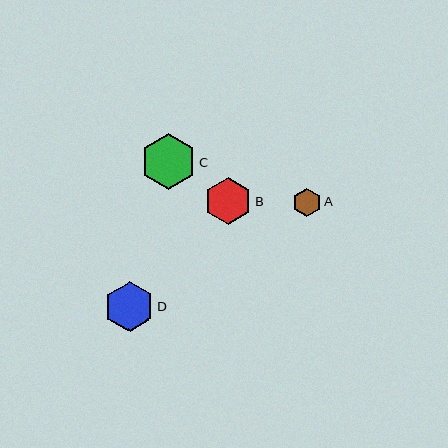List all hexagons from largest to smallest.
From largest to smallest: C, D, B, A.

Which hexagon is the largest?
Hexagon C is the largest with a size of approximately 56 pixels.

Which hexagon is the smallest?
Hexagon A is the smallest with a size of approximately 28 pixels.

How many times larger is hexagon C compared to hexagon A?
Hexagon C is approximately 2.0 times the size of hexagon A.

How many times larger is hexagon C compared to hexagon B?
Hexagon C is approximately 1.2 times the size of hexagon B.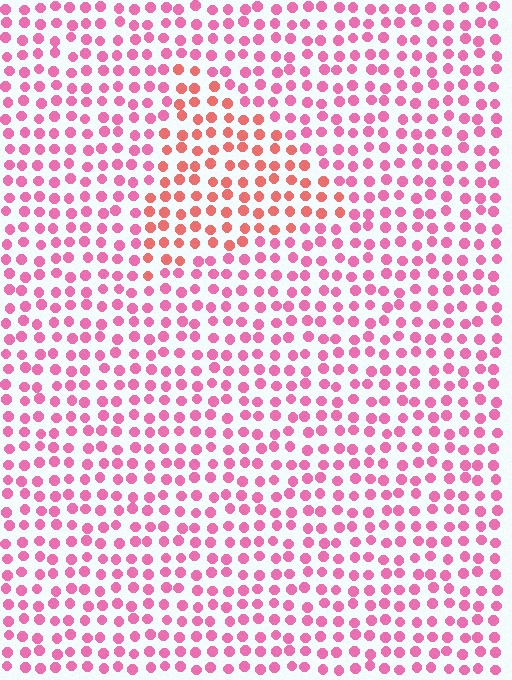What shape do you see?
I see a triangle.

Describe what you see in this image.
The image is filled with small pink elements in a uniform arrangement. A triangle-shaped region is visible where the elements are tinted to a slightly different hue, forming a subtle color boundary.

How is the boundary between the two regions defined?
The boundary is defined purely by a slight shift in hue (about 32 degrees). Spacing, size, and orientation are identical on both sides.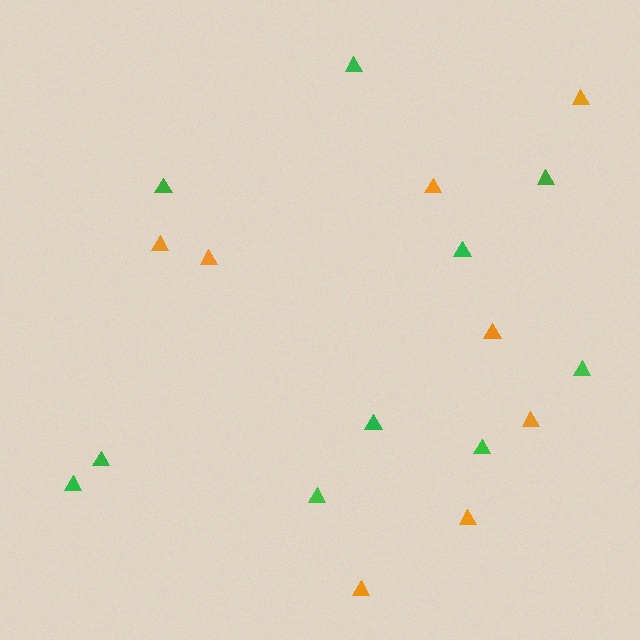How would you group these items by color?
There are 2 groups: one group of green triangles (10) and one group of orange triangles (8).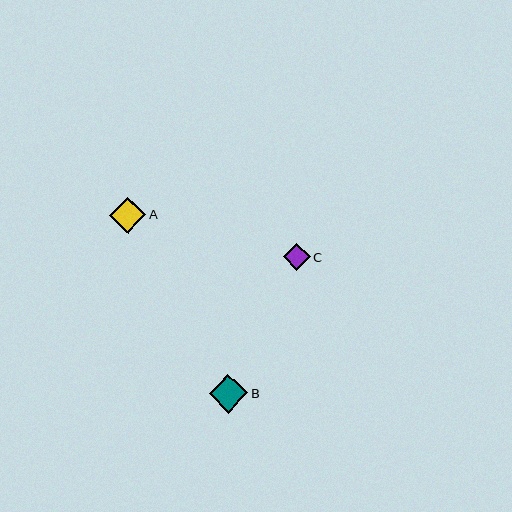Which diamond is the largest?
Diamond B is the largest with a size of approximately 39 pixels.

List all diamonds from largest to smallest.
From largest to smallest: B, A, C.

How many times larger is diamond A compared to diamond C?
Diamond A is approximately 1.4 times the size of diamond C.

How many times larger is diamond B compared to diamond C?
Diamond B is approximately 1.4 times the size of diamond C.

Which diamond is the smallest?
Diamond C is the smallest with a size of approximately 27 pixels.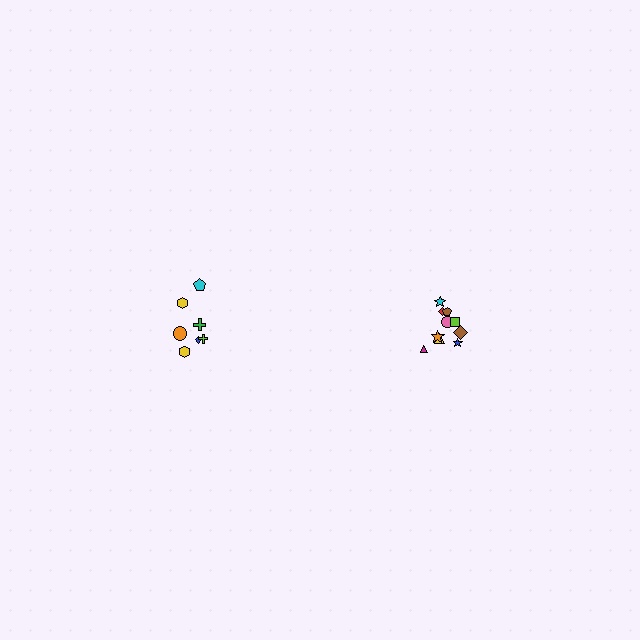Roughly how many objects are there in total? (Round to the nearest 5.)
Roughly 15 objects in total.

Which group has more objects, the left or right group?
The right group.